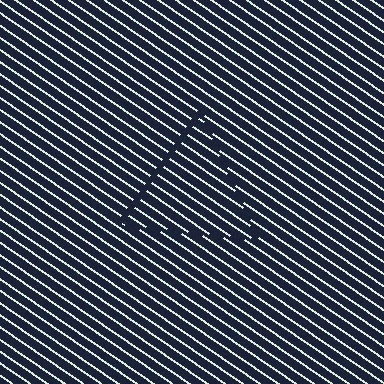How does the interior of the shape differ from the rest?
The interior of the shape contains the same grating, shifted by half a period — the contour is defined by the phase discontinuity where line-ends from the inner and outer gratings abut.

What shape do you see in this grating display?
An illusory triangle. The interior of the shape contains the same grating, shifted by half a period — the contour is defined by the phase discontinuity where line-ends from the inner and outer gratings abut.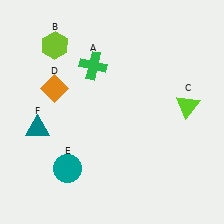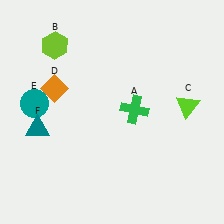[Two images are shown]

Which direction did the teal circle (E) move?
The teal circle (E) moved up.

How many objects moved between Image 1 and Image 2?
2 objects moved between the two images.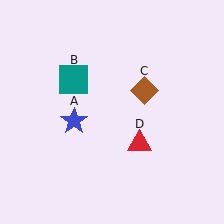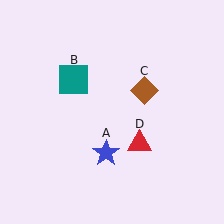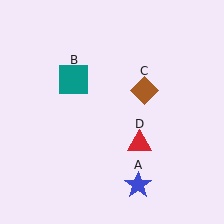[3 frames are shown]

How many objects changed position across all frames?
1 object changed position: blue star (object A).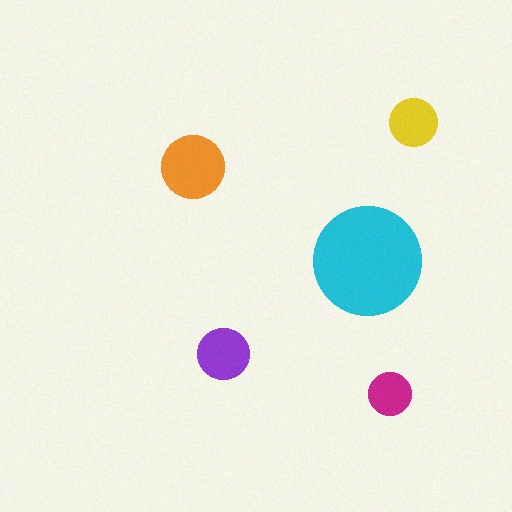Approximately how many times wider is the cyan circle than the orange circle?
About 1.5 times wider.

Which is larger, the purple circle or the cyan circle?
The cyan one.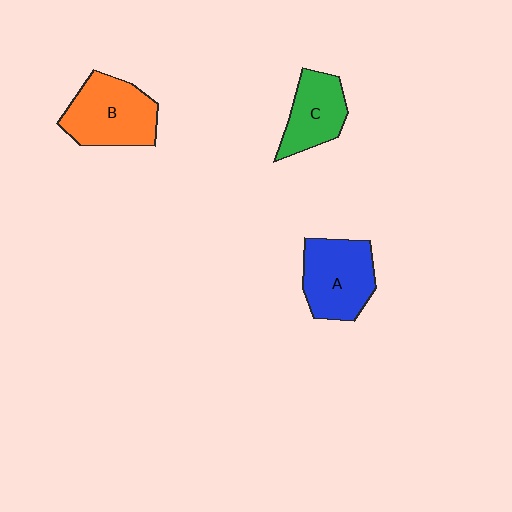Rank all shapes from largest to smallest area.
From largest to smallest: B (orange), A (blue), C (green).